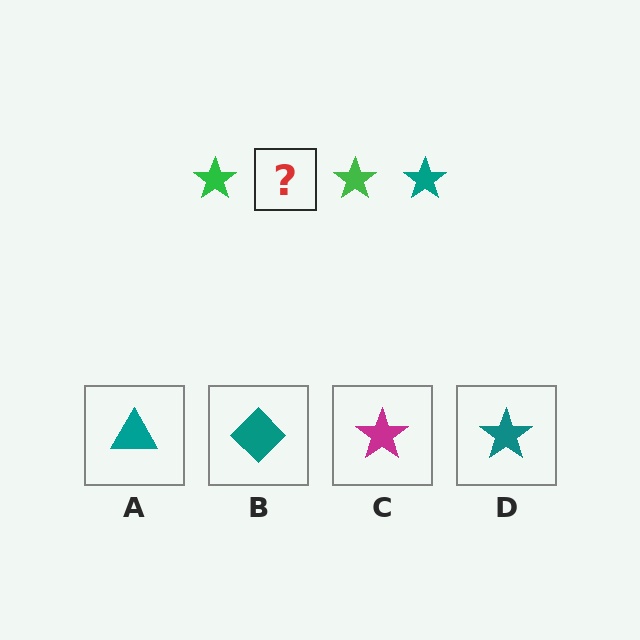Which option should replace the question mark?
Option D.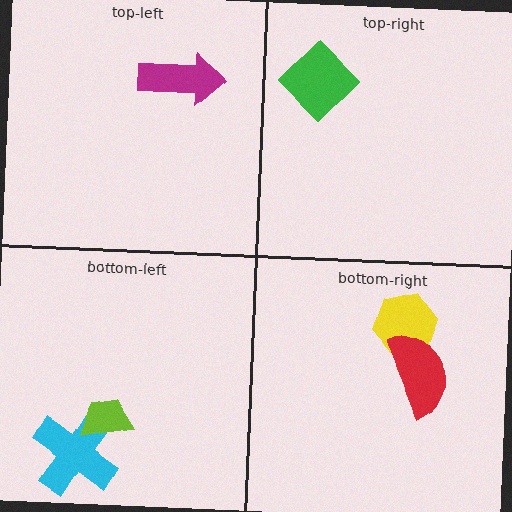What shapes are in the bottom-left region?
The cyan cross, the lime trapezoid.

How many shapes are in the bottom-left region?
2.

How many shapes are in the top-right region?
1.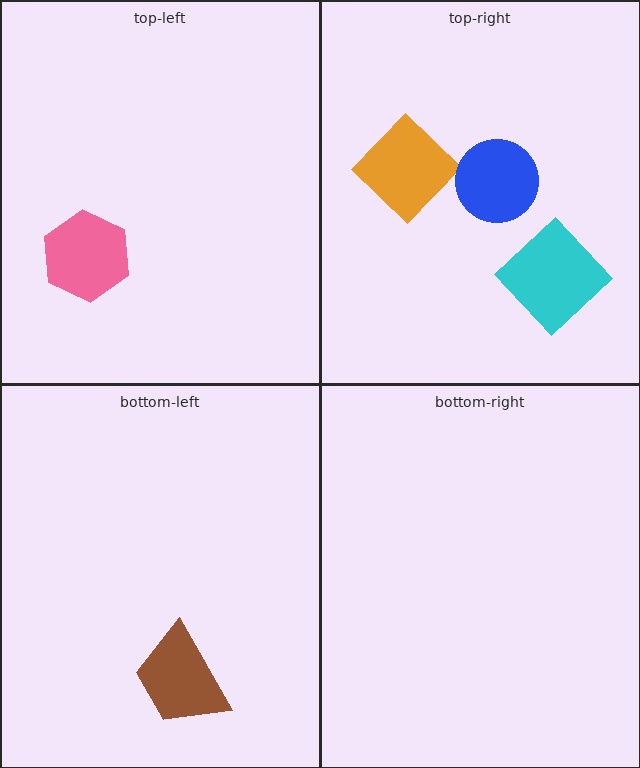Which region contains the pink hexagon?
The top-left region.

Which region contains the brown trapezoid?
The bottom-left region.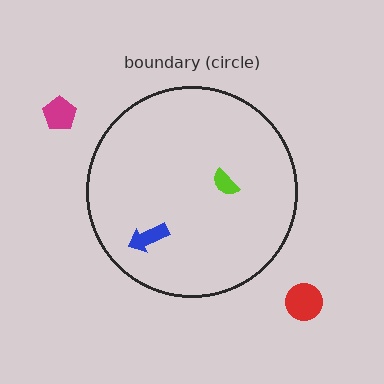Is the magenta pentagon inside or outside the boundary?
Outside.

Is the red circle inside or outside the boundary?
Outside.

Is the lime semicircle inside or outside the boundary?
Inside.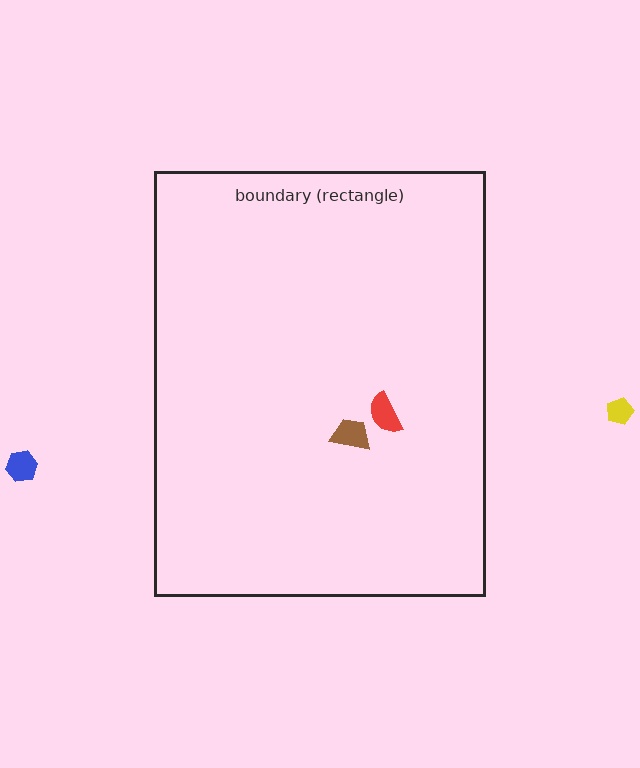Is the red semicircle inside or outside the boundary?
Inside.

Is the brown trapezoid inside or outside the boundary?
Inside.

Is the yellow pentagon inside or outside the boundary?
Outside.